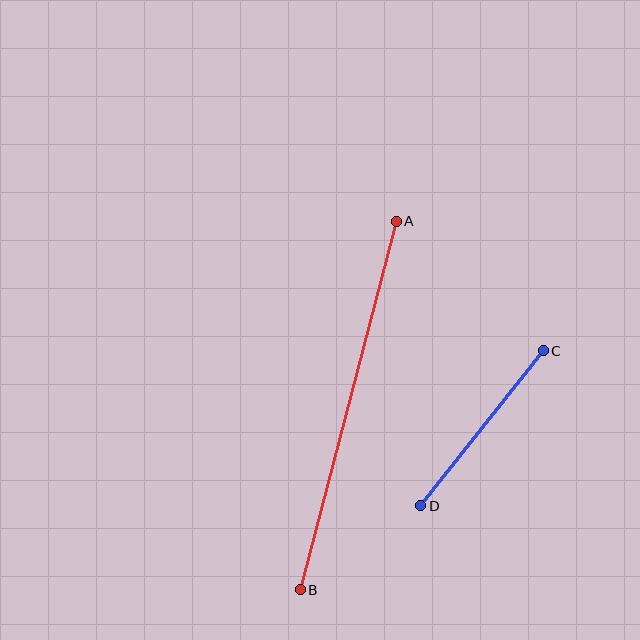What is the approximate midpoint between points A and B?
The midpoint is at approximately (348, 406) pixels.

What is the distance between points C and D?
The distance is approximately 198 pixels.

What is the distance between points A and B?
The distance is approximately 381 pixels.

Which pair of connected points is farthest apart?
Points A and B are farthest apart.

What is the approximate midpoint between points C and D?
The midpoint is at approximately (482, 428) pixels.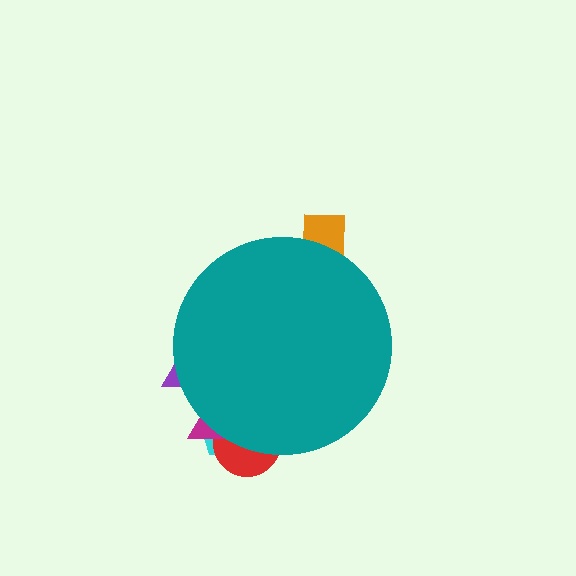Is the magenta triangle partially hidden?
Yes, the magenta triangle is partially hidden behind the teal circle.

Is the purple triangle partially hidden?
Yes, the purple triangle is partially hidden behind the teal circle.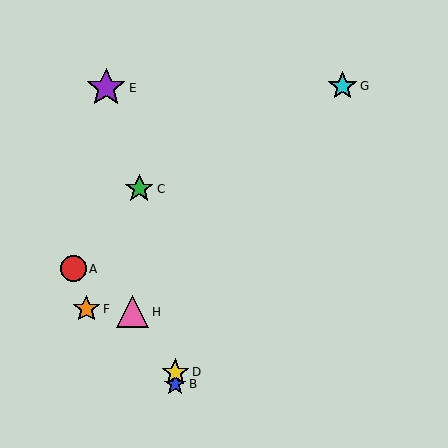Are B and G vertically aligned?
No, B is at x≈175 and G is at x≈343.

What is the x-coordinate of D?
Object D is at x≈175.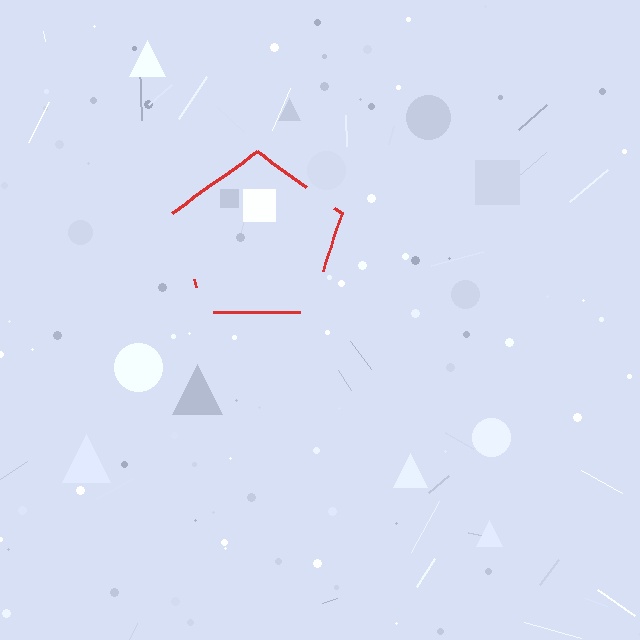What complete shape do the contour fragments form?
The contour fragments form a pentagon.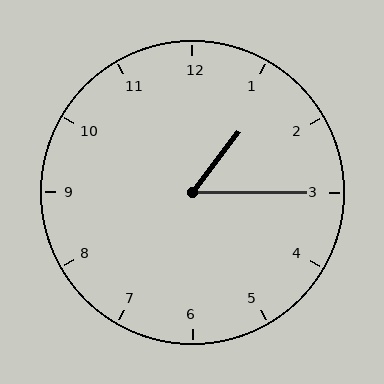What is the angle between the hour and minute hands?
Approximately 52 degrees.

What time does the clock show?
1:15.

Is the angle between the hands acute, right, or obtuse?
It is acute.